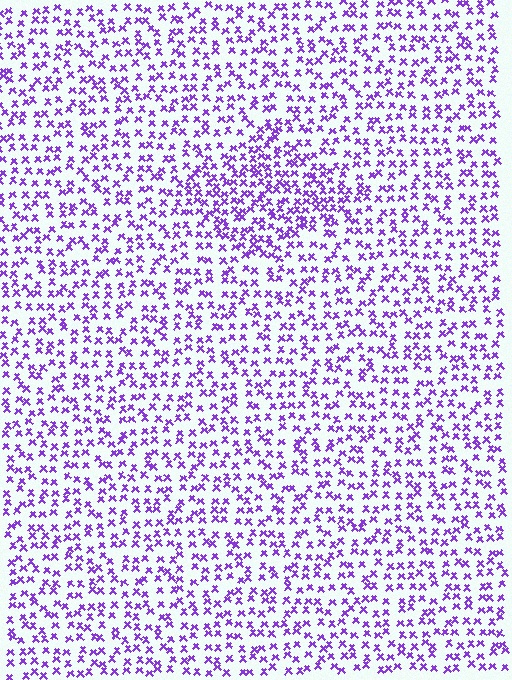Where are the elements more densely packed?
The elements are more densely packed inside the diamond boundary.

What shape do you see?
I see a diamond.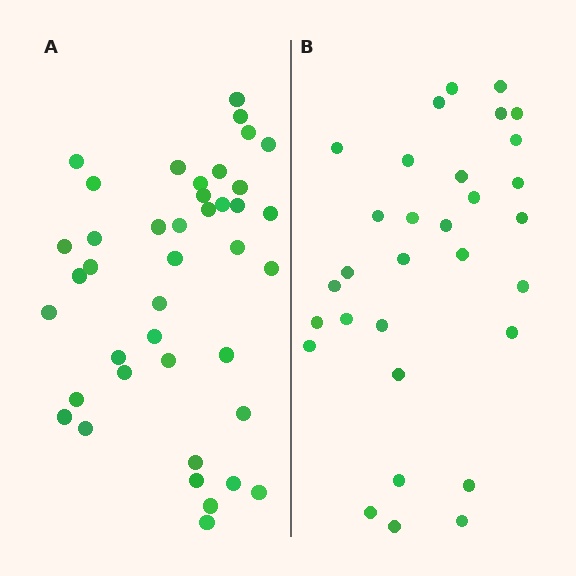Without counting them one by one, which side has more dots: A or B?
Region A (the left region) has more dots.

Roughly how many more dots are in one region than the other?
Region A has roughly 10 or so more dots than region B.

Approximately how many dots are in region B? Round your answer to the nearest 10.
About 30 dots. (The exact count is 31, which rounds to 30.)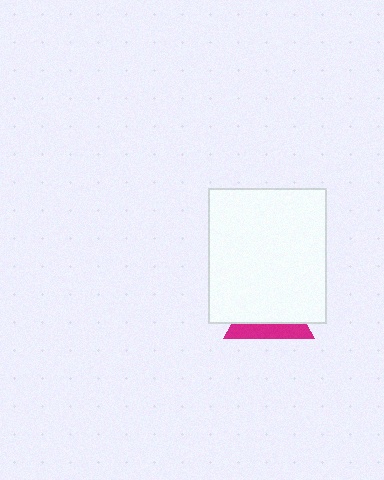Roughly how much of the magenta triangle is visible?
A small part of it is visible (roughly 35%).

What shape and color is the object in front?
The object in front is a white rectangle.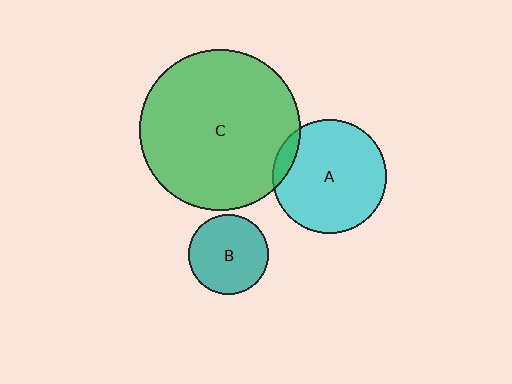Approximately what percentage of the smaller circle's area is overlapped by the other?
Approximately 10%.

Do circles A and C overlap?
Yes.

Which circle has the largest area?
Circle C (green).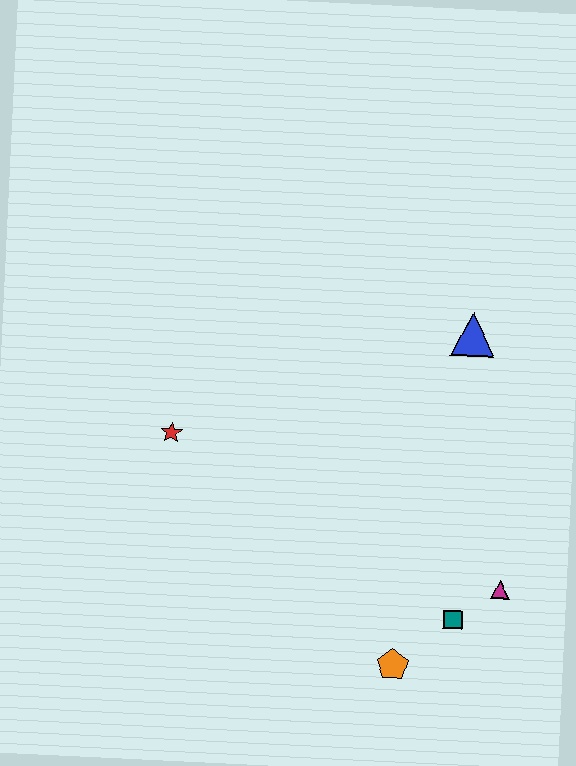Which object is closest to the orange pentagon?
The teal square is closest to the orange pentagon.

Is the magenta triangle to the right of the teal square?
Yes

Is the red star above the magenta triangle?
Yes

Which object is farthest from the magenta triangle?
The red star is farthest from the magenta triangle.